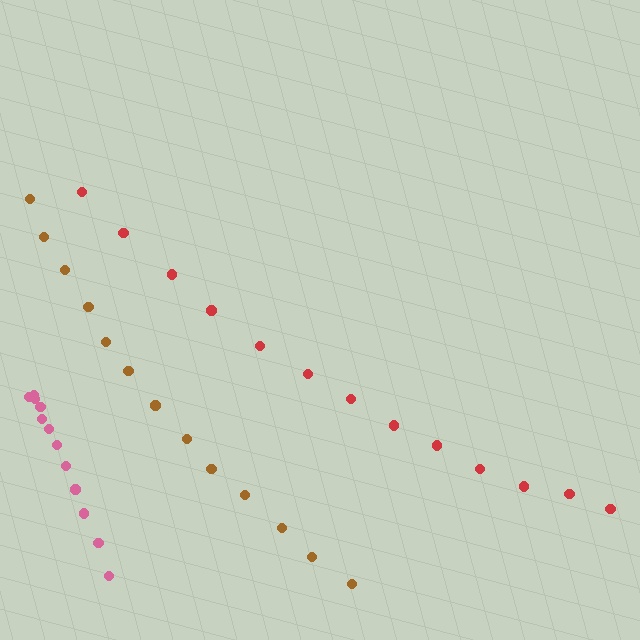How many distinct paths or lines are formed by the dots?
There are 3 distinct paths.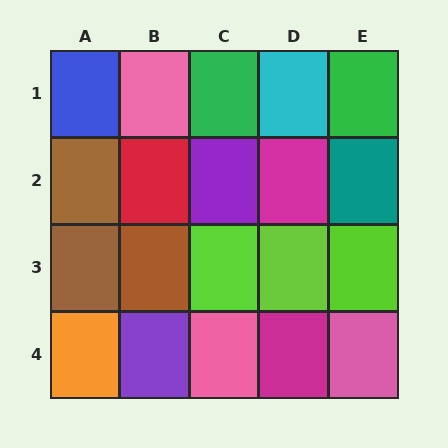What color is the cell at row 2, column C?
Purple.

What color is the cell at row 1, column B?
Pink.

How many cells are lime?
3 cells are lime.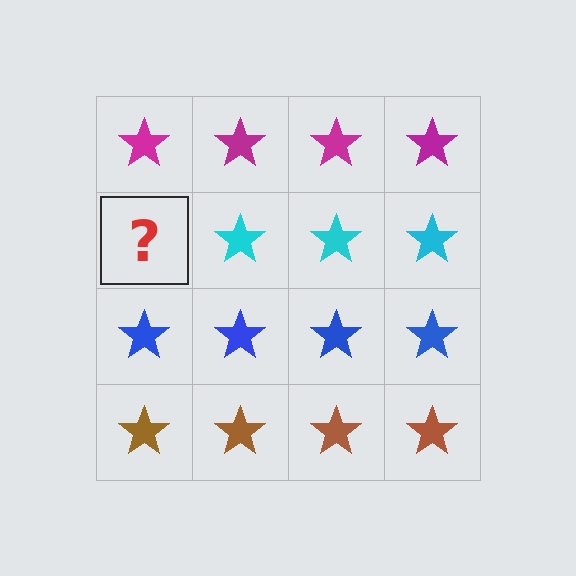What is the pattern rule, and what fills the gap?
The rule is that each row has a consistent color. The gap should be filled with a cyan star.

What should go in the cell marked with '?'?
The missing cell should contain a cyan star.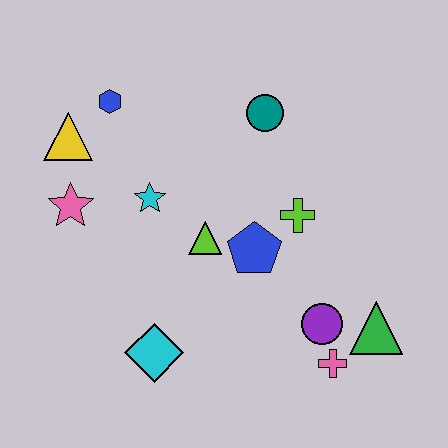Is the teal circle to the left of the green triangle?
Yes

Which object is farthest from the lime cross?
The yellow triangle is farthest from the lime cross.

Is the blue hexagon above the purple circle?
Yes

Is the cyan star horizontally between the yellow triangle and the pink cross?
Yes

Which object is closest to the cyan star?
The lime triangle is closest to the cyan star.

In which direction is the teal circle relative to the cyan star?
The teal circle is to the right of the cyan star.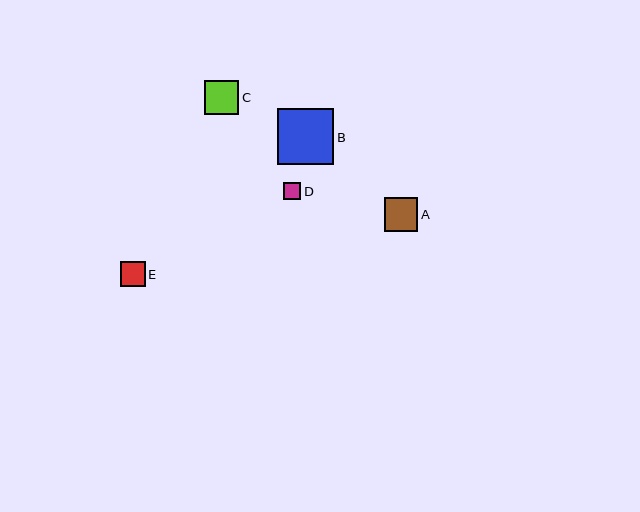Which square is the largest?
Square B is the largest with a size of approximately 56 pixels.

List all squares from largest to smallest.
From largest to smallest: B, C, A, E, D.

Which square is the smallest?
Square D is the smallest with a size of approximately 17 pixels.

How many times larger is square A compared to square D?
Square A is approximately 2.0 times the size of square D.